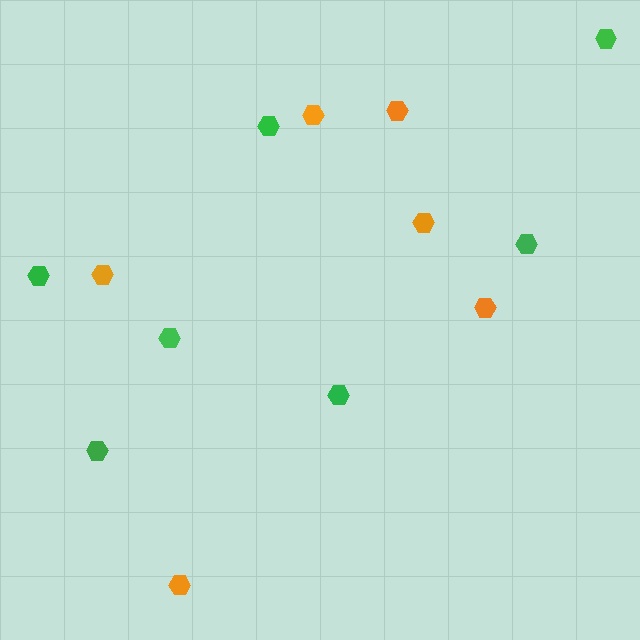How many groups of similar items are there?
There are 2 groups: one group of green hexagons (7) and one group of orange hexagons (6).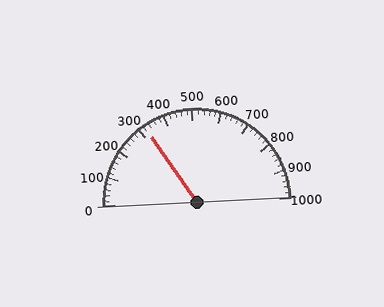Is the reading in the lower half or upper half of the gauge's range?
The reading is in the lower half of the range (0 to 1000).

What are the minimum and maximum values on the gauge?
The gauge ranges from 0 to 1000.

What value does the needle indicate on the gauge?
The needle indicates approximately 320.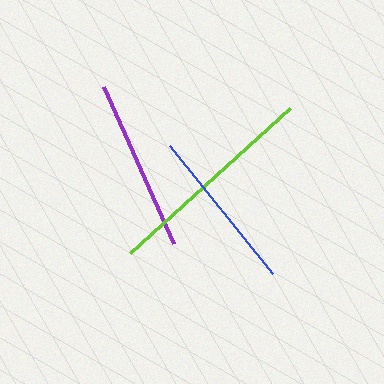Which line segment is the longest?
The lime line is the longest at approximately 216 pixels.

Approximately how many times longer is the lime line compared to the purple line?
The lime line is approximately 1.2 times the length of the purple line.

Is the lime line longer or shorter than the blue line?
The lime line is longer than the blue line.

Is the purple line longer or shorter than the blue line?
The purple line is longer than the blue line.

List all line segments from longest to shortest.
From longest to shortest: lime, purple, blue.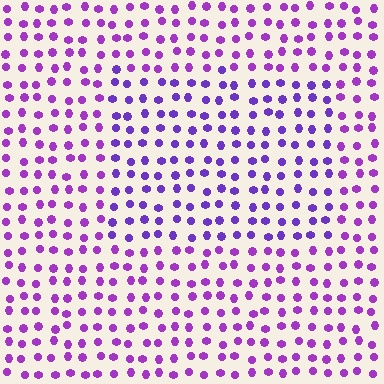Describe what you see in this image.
The image is filled with small purple elements in a uniform arrangement. A rectangle-shaped region is visible where the elements are tinted to a slightly different hue, forming a subtle color boundary.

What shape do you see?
I see a rectangle.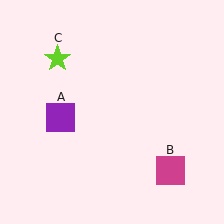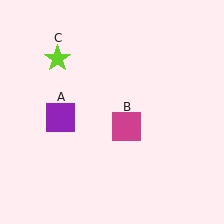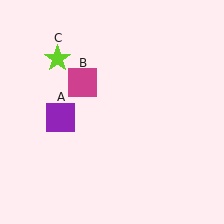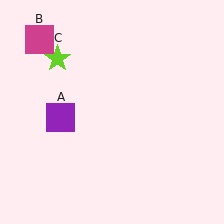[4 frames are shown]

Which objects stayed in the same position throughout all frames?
Purple square (object A) and lime star (object C) remained stationary.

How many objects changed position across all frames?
1 object changed position: magenta square (object B).